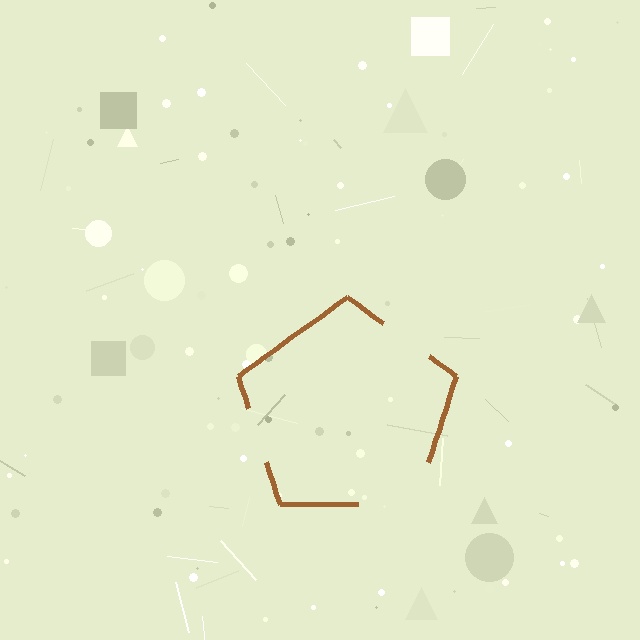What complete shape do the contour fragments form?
The contour fragments form a pentagon.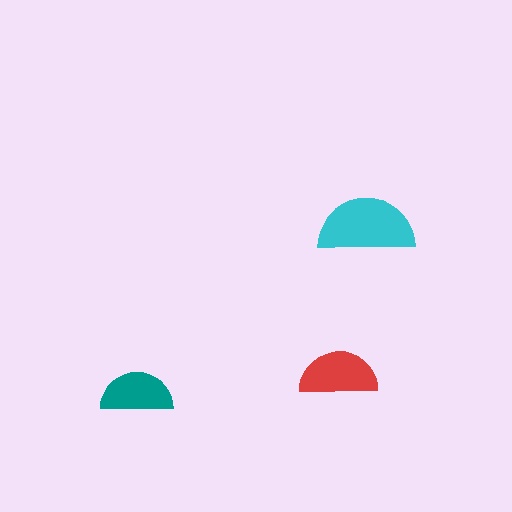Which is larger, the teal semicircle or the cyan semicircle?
The cyan one.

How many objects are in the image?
There are 3 objects in the image.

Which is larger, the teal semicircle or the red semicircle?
The red one.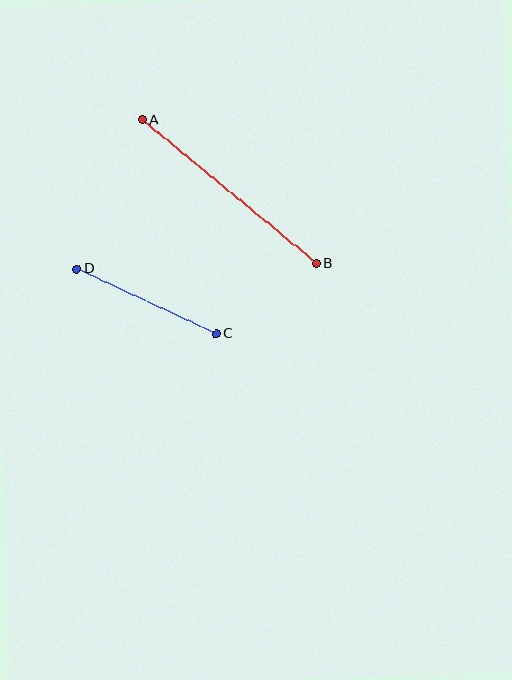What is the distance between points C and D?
The distance is approximately 153 pixels.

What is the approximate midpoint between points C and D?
The midpoint is at approximately (147, 301) pixels.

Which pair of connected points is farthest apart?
Points A and B are farthest apart.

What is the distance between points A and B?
The distance is approximately 226 pixels.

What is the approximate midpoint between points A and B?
The midpoint is at approximately (229, 192) pixels.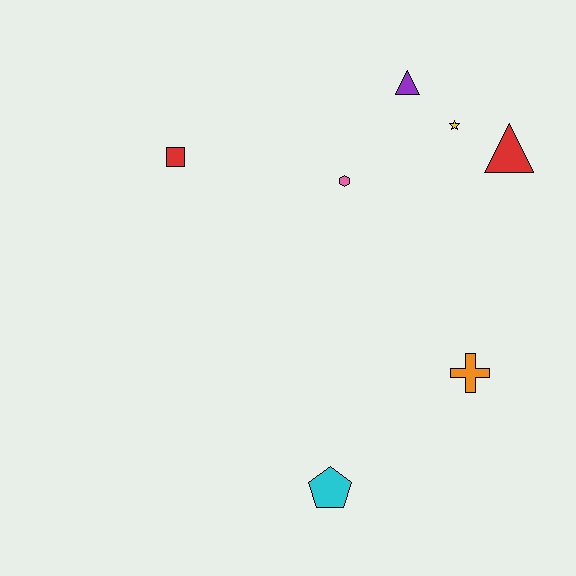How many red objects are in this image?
There are 2 red objects.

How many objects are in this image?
There are 7 objects.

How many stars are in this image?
There is 1 star.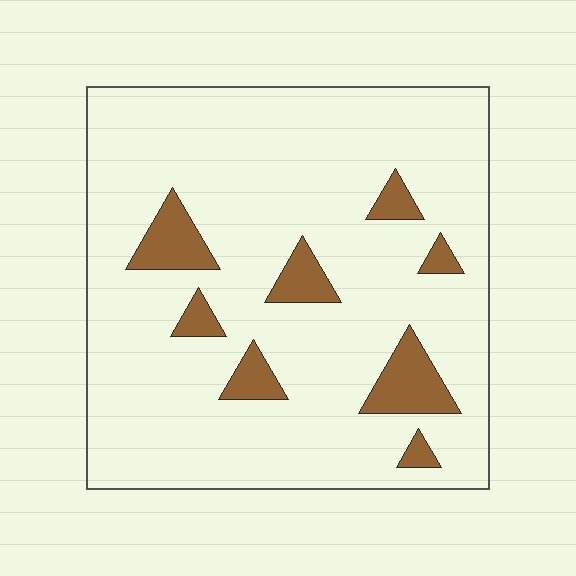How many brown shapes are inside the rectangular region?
8.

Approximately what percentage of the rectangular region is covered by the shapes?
Approximately 10%.